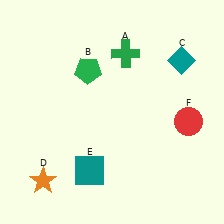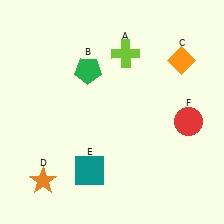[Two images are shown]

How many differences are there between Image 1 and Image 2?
There are 2 differences between the two images.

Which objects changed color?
A changed from green to lime. C changed from teal to orange.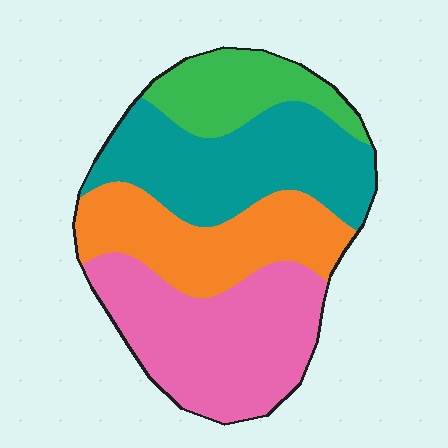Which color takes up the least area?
Green, at roughly 15%.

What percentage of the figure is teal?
Teal takes up about one third (1/3) of the figure.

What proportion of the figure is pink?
Pink takes up between a sixth and a third of the figure.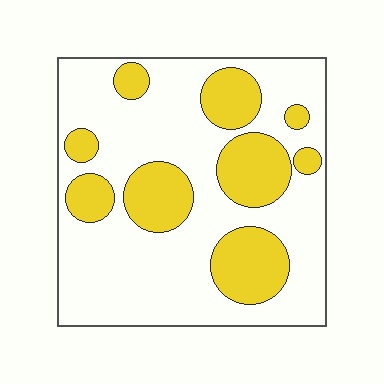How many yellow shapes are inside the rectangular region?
9.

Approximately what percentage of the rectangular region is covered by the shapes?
Approximately 30%.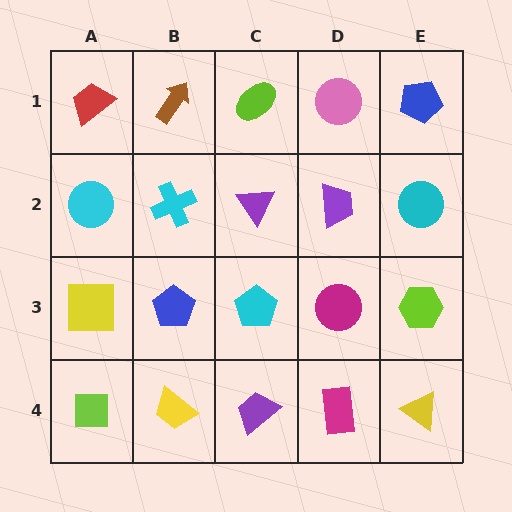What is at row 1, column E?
A blue pentagon.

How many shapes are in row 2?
5 shapes.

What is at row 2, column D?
A purple trapezoid.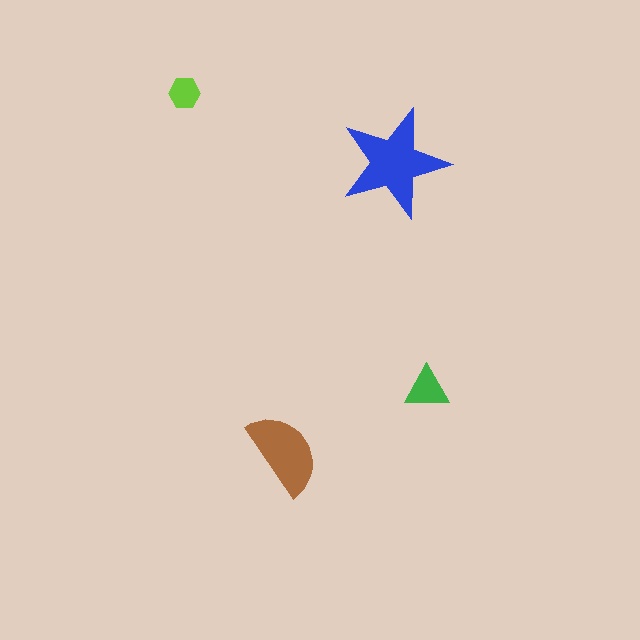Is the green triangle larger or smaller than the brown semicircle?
Smaller.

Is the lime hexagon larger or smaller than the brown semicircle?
Smaller.